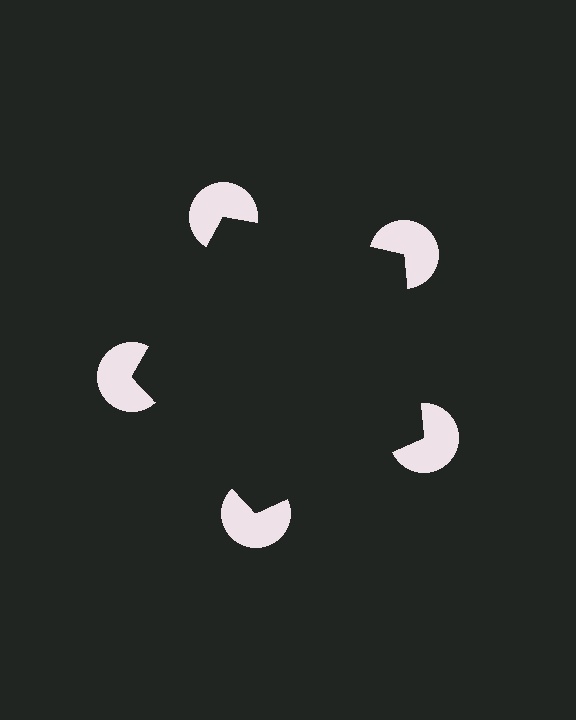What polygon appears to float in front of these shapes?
An illusory pentagon — its edges are inferred from the aligned wedge cuts in the pac-man discs, not physically drawn.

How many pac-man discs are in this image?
There are 5 — one at each vertex of the illusory pentagon.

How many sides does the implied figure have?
5 sides.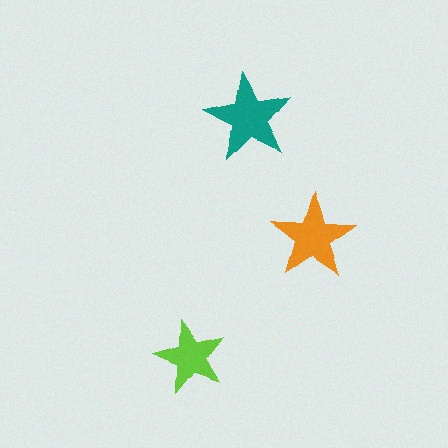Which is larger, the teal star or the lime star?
The teal one.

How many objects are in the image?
There are 3 objects in the image.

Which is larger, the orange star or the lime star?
The orange one.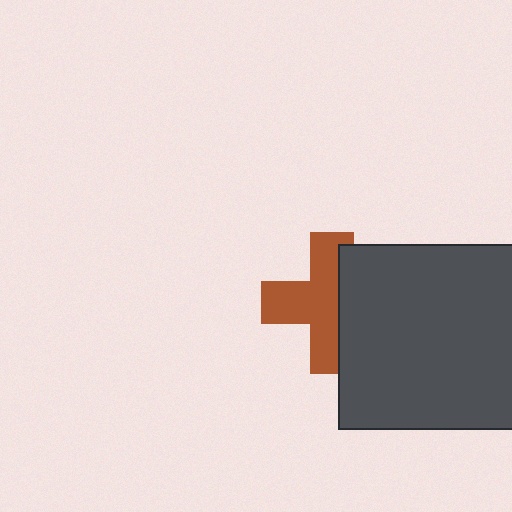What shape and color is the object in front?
The object in front is a dark gray square.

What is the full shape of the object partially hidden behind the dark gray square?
The partially hidden object is a brown cross.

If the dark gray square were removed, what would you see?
You would see the complete brown cross.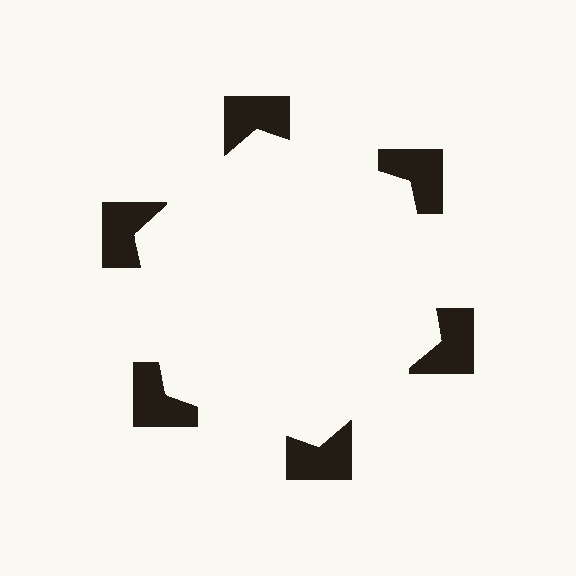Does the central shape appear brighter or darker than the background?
It typically appears slightly brighter than the background, even though no actual brightness change is drawn.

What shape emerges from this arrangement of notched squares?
An illusory hexagon — its edges are inferred from the aligned wedge cuts in the notched squares, not physically drawn.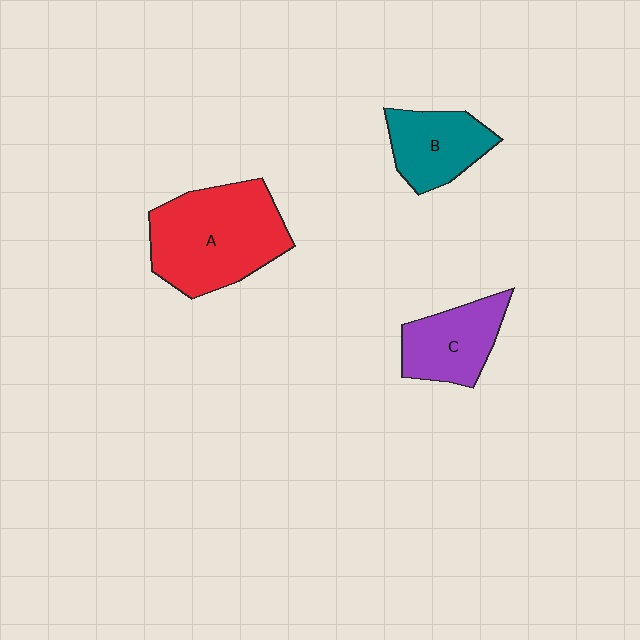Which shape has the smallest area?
Shape B (teal).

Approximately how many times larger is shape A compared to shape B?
Approximately 1.8 times.